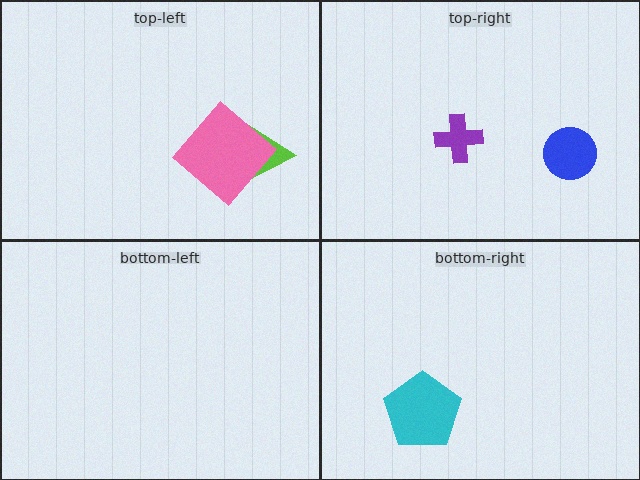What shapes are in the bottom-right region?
The cyan pentagon.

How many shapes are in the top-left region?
2.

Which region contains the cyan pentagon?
The bottom-right region.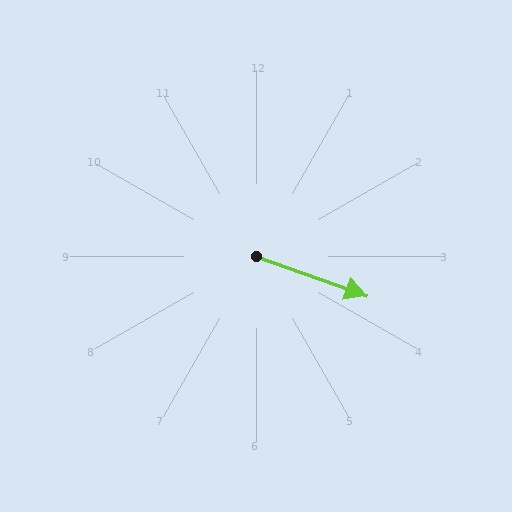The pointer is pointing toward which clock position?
Roughly 4 o'clock.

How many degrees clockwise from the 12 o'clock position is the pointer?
Approximately 110 degrees.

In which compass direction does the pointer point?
East.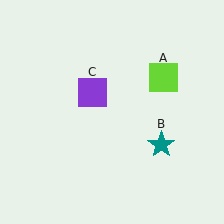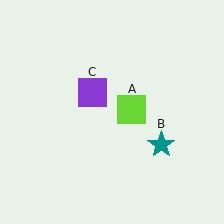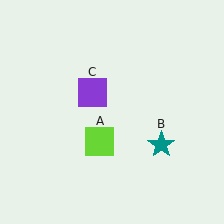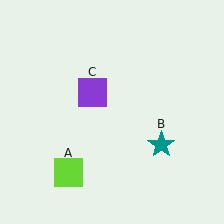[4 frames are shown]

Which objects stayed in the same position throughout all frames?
Teal star (object B) and purple square (object C) remained stationary.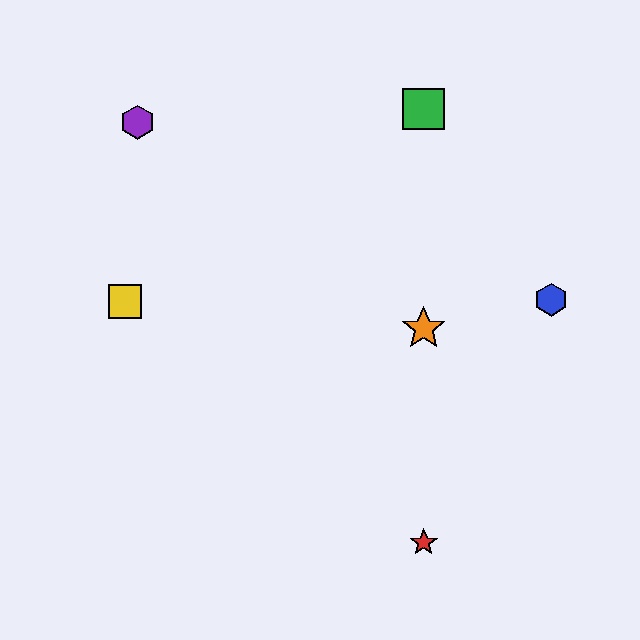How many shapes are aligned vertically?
3 shapes (the red star, the green square, the orange star) are aligned vertically.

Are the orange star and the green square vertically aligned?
Yes, both are at x≈424.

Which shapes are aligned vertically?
The red star, the green square, the orange star are aligned vertically.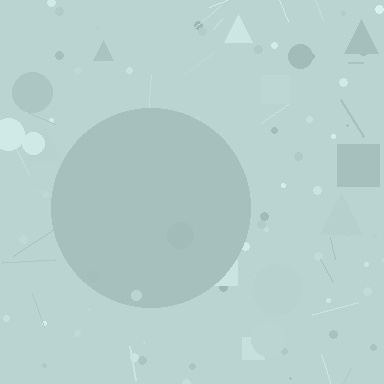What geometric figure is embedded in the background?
A circle is embedded in the background.